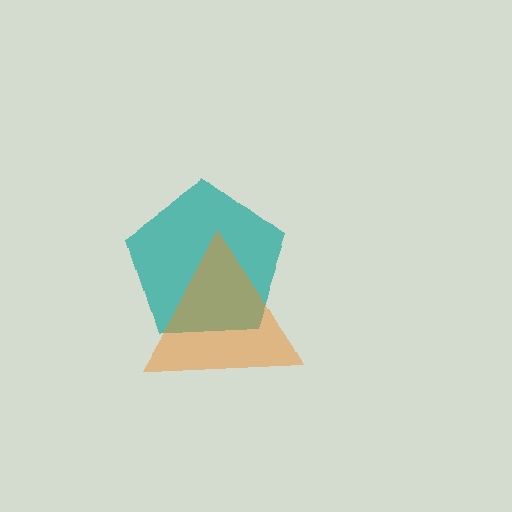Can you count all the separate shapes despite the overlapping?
Yes, there are 2 separate shapes.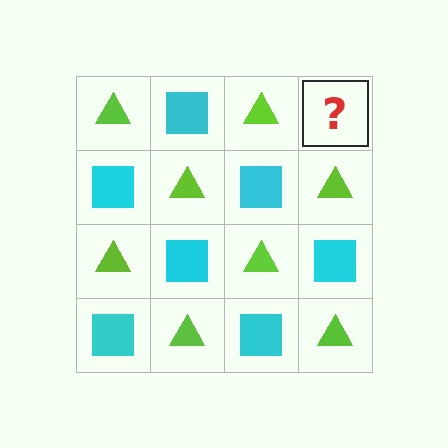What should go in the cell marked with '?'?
The missing cell should contain a cyan square.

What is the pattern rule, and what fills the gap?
The rule is that it alternates lime triangle and cyan square in a checkerboard pattern. The gap should be filled with a cyan square.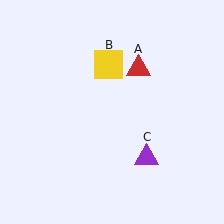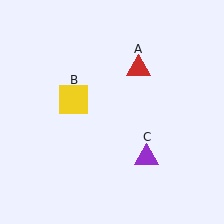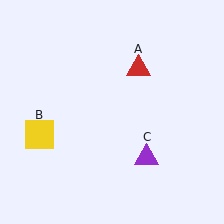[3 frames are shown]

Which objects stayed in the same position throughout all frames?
Red triangle (object A) and purple triangle (object C) remained stationary.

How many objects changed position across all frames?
1 object changed position: yellow square (object B).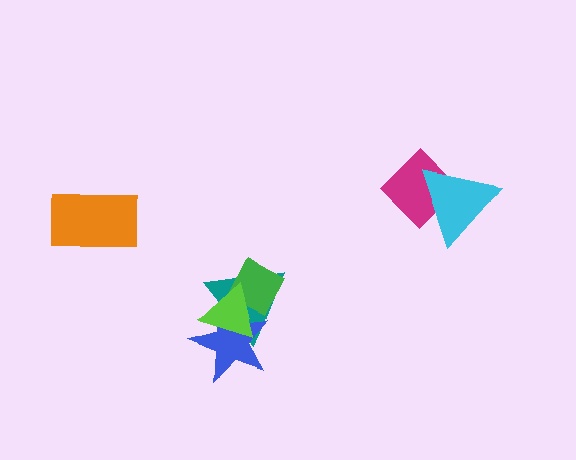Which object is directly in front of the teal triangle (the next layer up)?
The green diamond is directly in front of the teal triangle.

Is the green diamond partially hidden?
Yes, it is partially covered by another shape.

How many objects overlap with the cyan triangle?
1 object overlaps with the cyan triangle.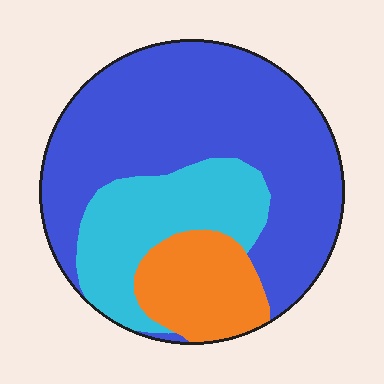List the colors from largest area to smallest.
From largest to smallest: blue, cyan, orange.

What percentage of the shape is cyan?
Cyan takes up about one quarter (1/4) of the shape.